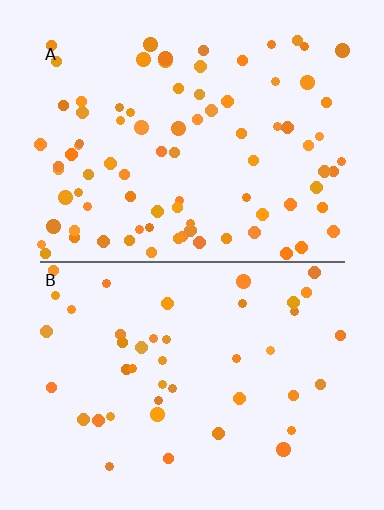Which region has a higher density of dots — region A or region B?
A (the top).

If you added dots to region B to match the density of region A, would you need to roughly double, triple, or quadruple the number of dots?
Approximately double.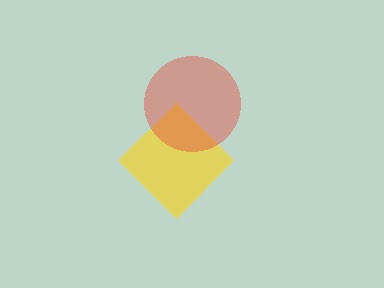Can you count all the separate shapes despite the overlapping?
Yes, there are 2 separate shapes.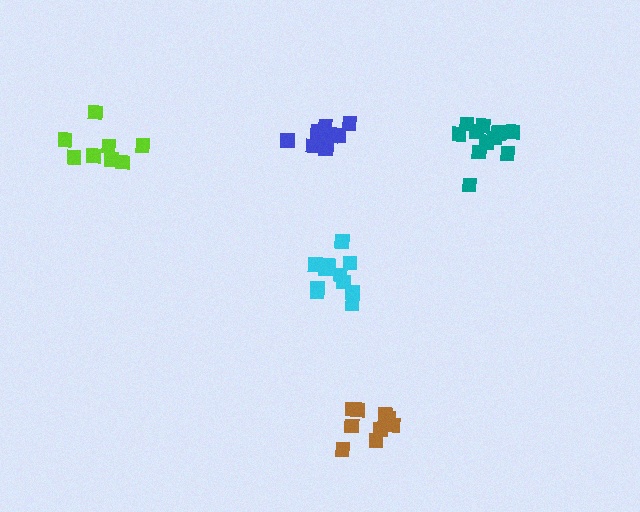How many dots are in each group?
Group 1: 12 dots, Group 2: 9 dots, Group 3: 8 dots, Group 4: 12 dots, Group 5: 9 dots (50 total).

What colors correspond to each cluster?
The clusters are colored: cyan, blue, lime, teal, brown.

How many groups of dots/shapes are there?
There are 5 groups.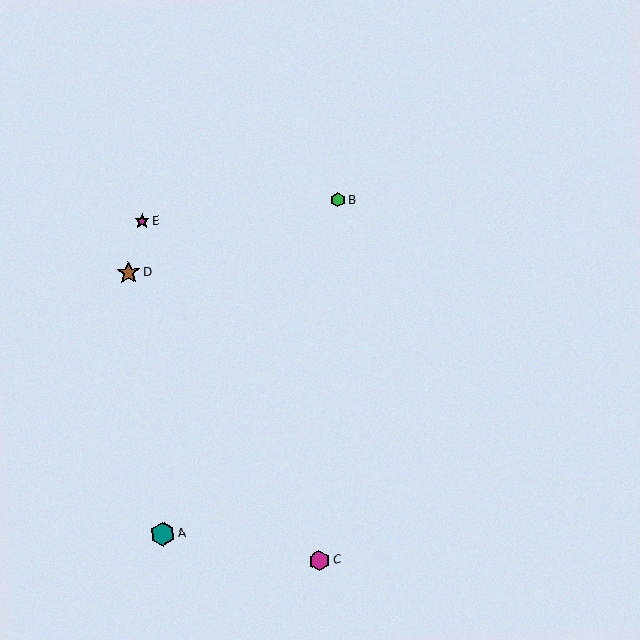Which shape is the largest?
The teal hexagon (labeled A) is the largest.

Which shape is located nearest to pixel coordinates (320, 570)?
The magenta hexagon (labeled C) at (320, 561) is nearest to that location.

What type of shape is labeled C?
Shape C is a magenta hexagon.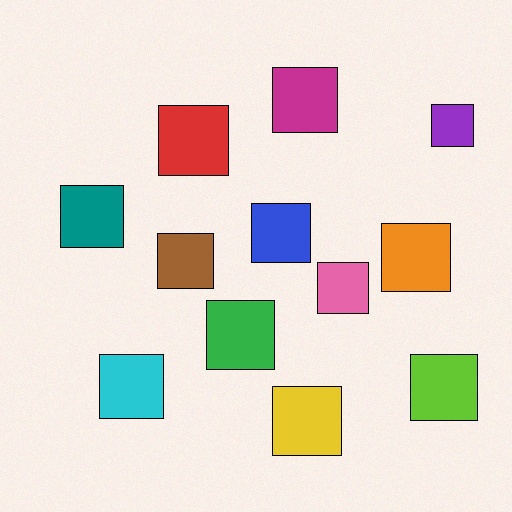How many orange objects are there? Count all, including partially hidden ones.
There is 1 orange object.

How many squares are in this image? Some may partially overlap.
There are 12 squares.